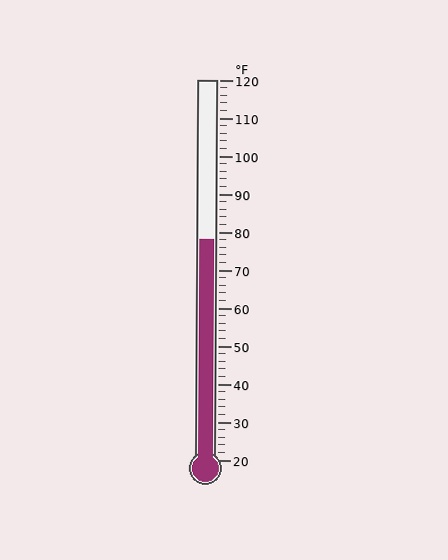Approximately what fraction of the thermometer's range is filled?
The thermometer is filled to approximately 60% of its range.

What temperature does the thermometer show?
The thermometer shows approximately 78°F.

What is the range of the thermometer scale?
The thermometer scale ranges from 20°F to 120°F.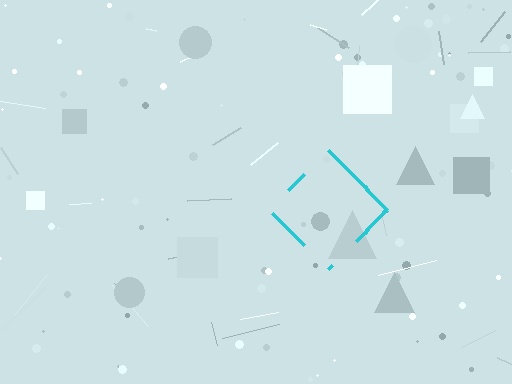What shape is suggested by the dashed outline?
The dashed outline suggests a diamond.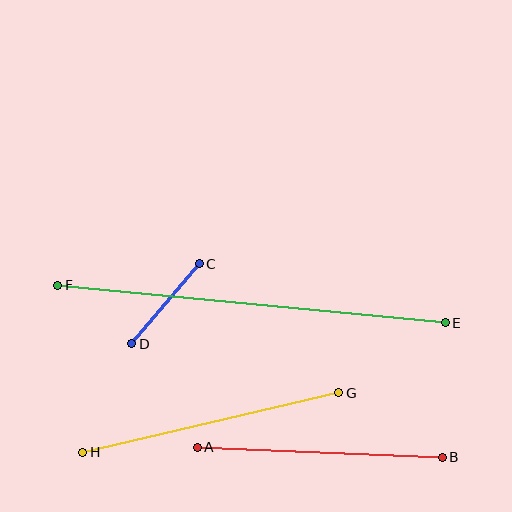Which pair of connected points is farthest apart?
Points E and F are farthest apart.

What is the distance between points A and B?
The distance is approximately 245 pixels.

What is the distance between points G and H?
The distance is approximately 263 pixels.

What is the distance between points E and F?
The distance is approximately 389 pixels.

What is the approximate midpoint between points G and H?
The midpoint is at approximately (211, 422) pixels.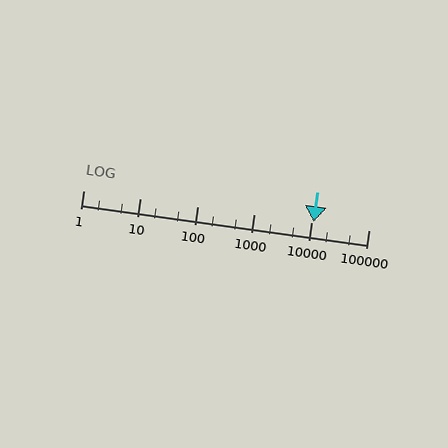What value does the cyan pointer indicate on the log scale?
The pointer indicates approximately 11000.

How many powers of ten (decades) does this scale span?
The scale spans 5 decades, from 1 to 100000.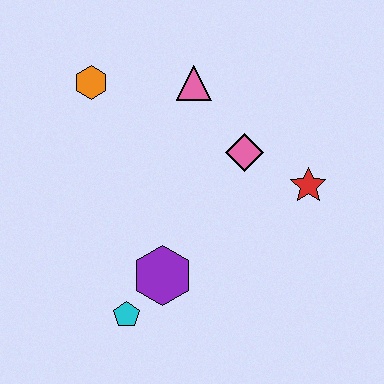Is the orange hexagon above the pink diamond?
Yes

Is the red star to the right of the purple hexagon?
Yes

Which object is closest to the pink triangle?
The pink diamond is closest to the pink triangle.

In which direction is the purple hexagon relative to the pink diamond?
The purple hexagon is below the pink diamond.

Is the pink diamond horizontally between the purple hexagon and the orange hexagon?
No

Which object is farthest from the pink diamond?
The cyan pentagon is farthest from the pink diamond.